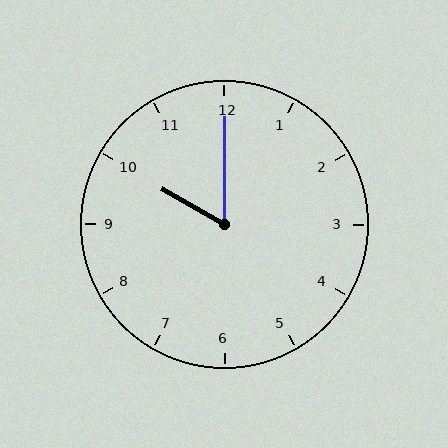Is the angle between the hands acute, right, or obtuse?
It is acute.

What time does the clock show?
10:00.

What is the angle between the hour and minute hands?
Approximately 60 degrees.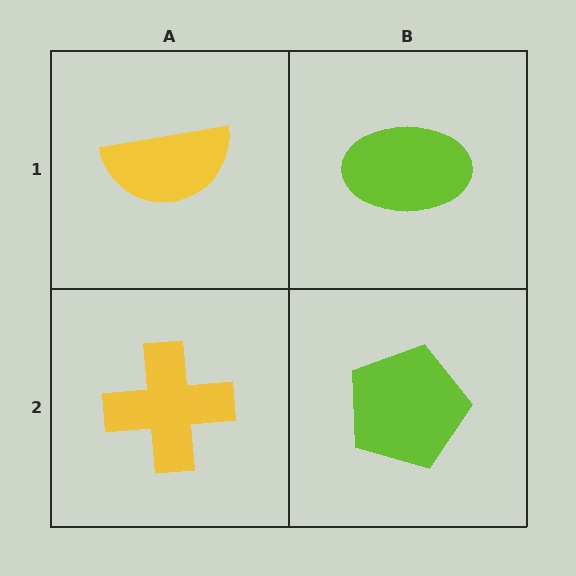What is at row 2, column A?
A yellow cross.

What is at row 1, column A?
A yellow semicircle.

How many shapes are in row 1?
2 shapes.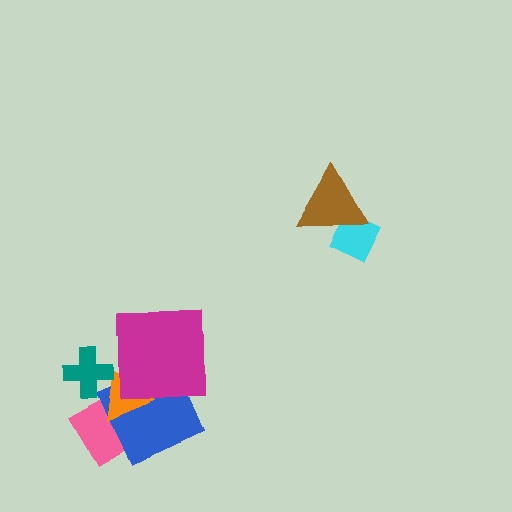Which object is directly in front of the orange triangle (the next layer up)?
The teal cross is directly in front of the orange triangle.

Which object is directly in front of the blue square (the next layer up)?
The orange triangle is directly in front of the blue square.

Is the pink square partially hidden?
Yes, it is partially covered by another shape.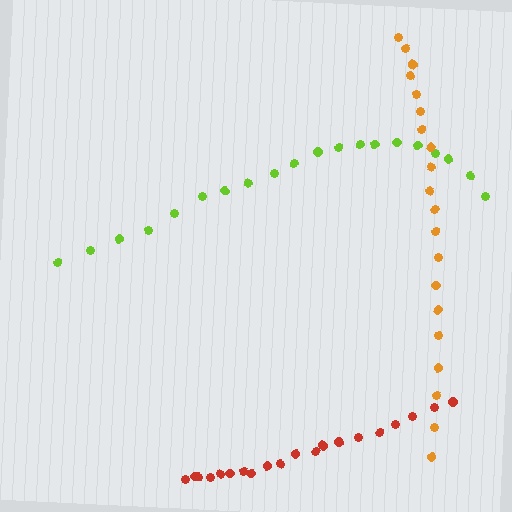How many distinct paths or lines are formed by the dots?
There are 3 distinct paths.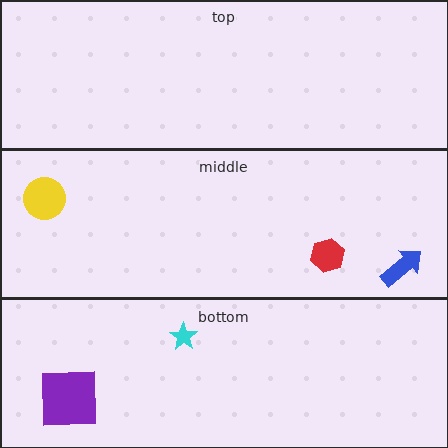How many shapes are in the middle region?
3.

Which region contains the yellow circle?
The middle region.